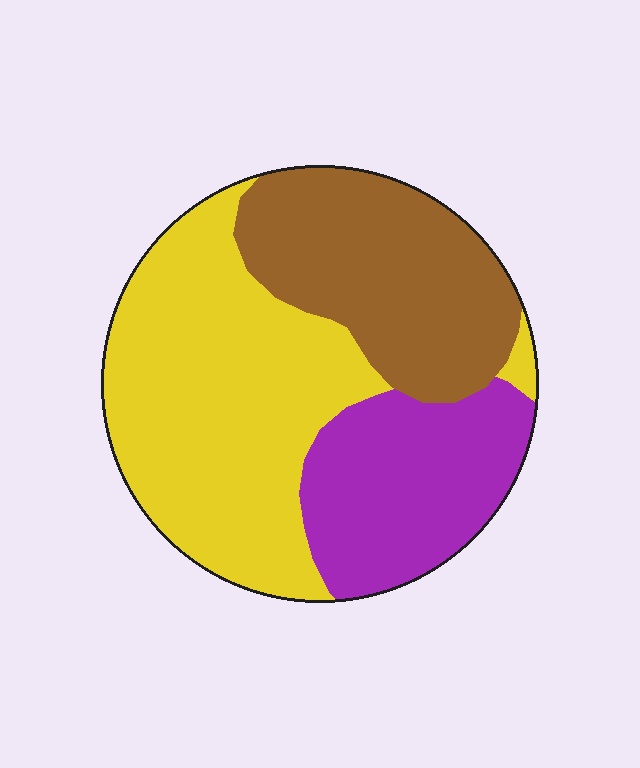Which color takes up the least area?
Purple, at roughly 25%.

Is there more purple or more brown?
Brown.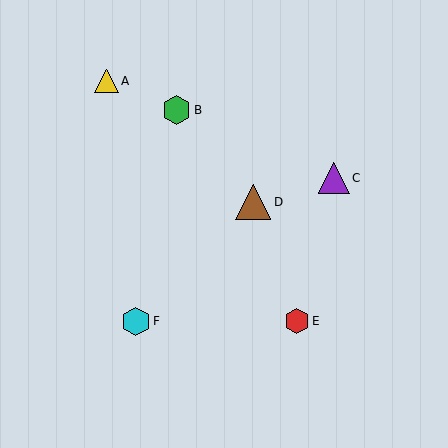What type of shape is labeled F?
Shape F is a cyan hexagon.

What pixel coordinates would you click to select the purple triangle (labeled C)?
Click at (334, 178) to select the purple triangle C.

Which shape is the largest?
The brown triangle (labeled D) is the largest.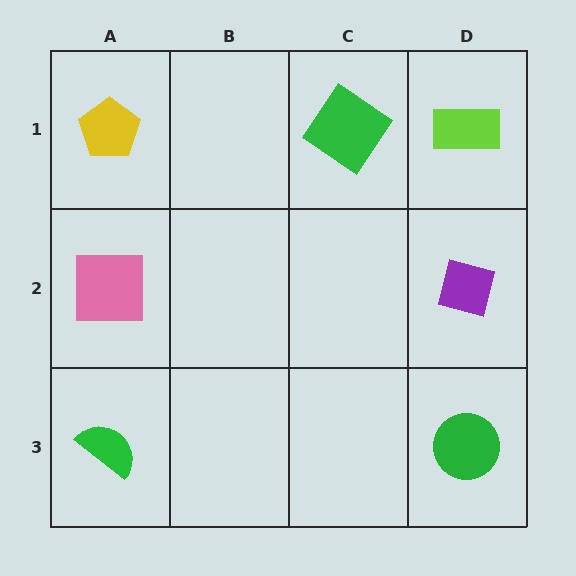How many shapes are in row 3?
2 shapes.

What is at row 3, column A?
A green semicircle.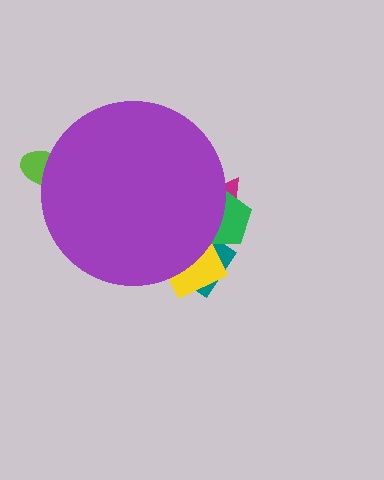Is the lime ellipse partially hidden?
Yes, the lime ellipse is partially hidden behind the purple circle.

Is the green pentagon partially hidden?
Yes, the green pentagon is partially hidden behind the purple circle.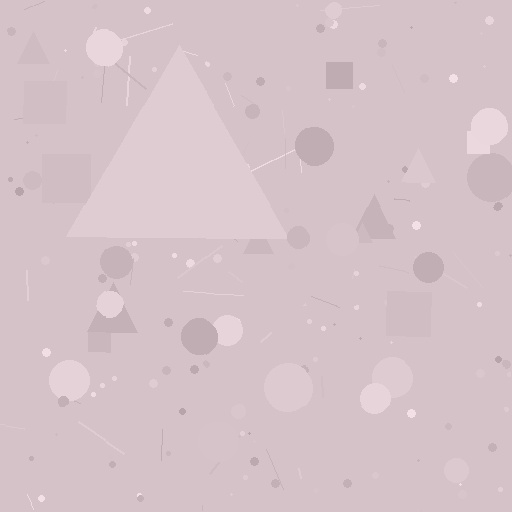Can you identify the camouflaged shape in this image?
The camouflaged shape is a triangle.